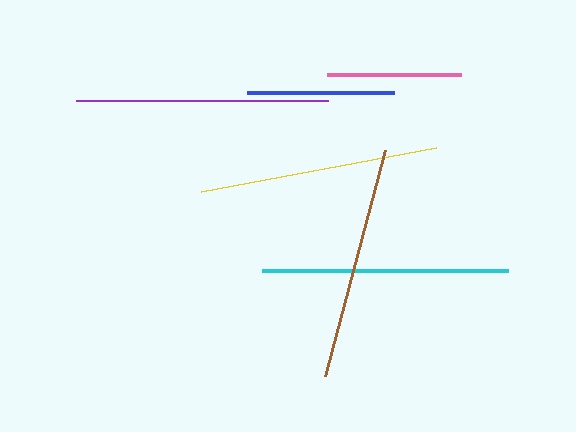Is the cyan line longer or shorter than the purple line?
The purple line is longer than the cyan line.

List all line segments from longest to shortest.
From longest to shortest: purple, cyan, yellow, brown, blue, pink.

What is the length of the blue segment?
The blue segment is approximately 147 pixels long.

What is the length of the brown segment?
The brown segment is approximately 234 pixels long.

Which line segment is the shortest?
The pink line is the shortest at approximately 134 pixels.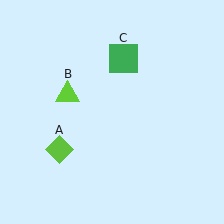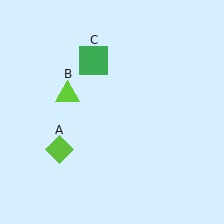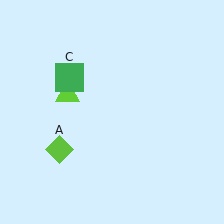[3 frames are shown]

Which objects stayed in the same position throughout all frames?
Lime diamond (object A) and lime triangle (object B) remained stationary.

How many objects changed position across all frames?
1 object changed position: green square (object C).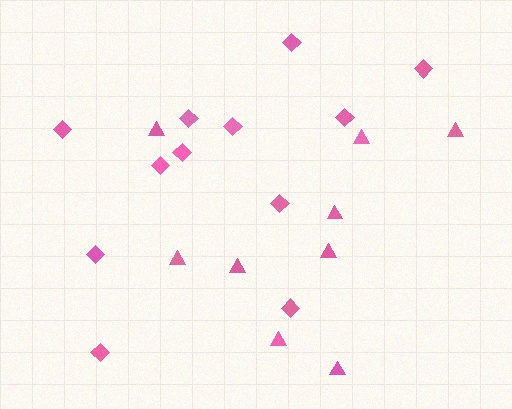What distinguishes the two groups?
There are 2 groups: one group of triangles (9) and one group of diamonds (12).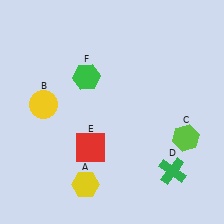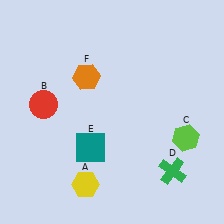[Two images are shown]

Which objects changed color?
B changed from yellow to red. E changed from red to teal. F changed from green to orange.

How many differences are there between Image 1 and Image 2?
There are 3 differences between the two images.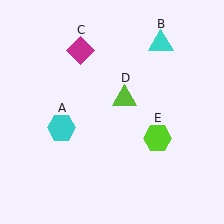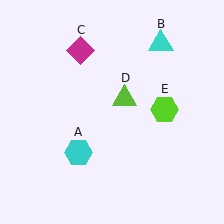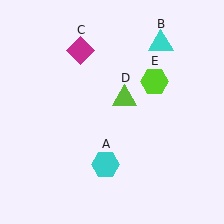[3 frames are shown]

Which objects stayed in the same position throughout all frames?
Cyan triangle (object B) and magenta diamond (object C) and lime triangle (object D) remained stationary.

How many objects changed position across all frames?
2 objects changed position: cyan hexagon (object A), lime hexagon (object E).